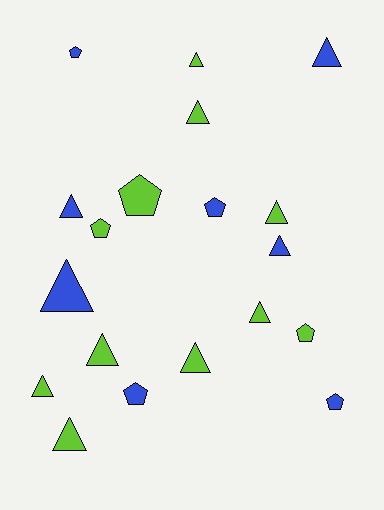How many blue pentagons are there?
There are 4 blue pentagons.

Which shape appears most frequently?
Triangle, with 12 objects.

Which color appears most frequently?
Lime, with 11 objects.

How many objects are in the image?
There are 19 objects.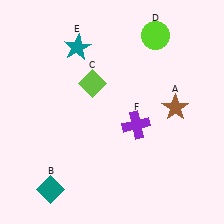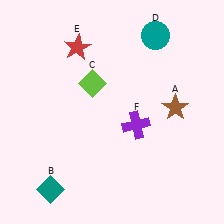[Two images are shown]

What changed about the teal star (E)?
In Image 1, E is teal. In Image 2, it changed to red.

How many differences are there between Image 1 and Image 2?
There are 2 differences between the two images.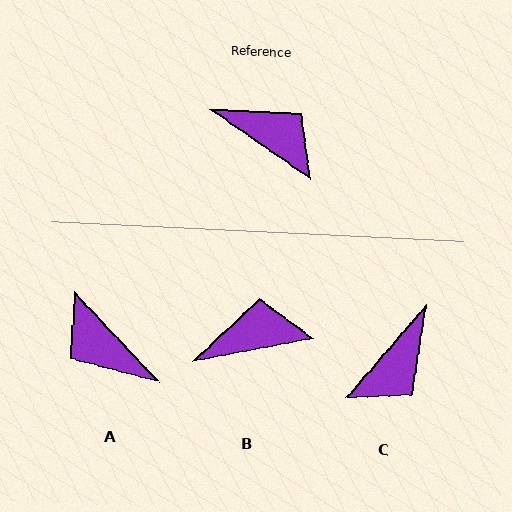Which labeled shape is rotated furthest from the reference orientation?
A, about 168 degrees away.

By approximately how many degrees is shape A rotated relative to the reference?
Approximately 168 degrees counter-clockwise.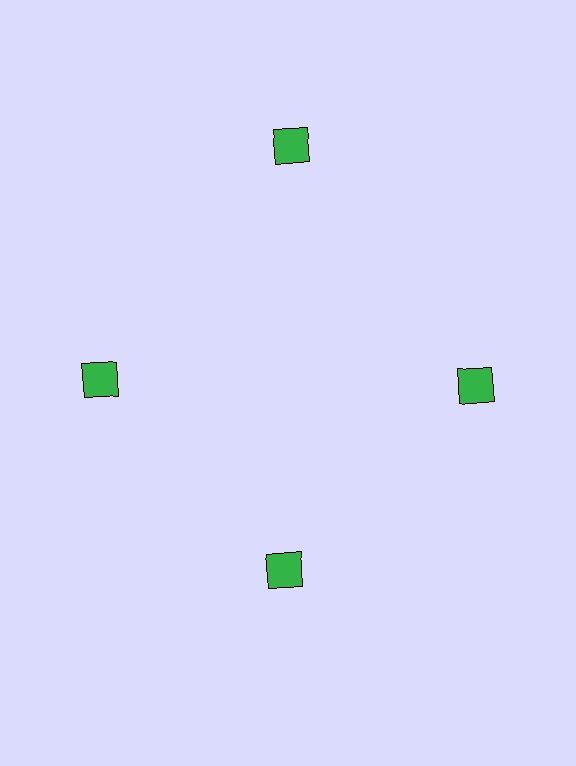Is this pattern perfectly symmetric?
No. The 4 green squares are arranged in a ring, but one element near the 12 o'clock position is pushed outward from the center, breaking the 4-fold rotational symmetry.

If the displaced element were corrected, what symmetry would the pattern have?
It would have 4-fold rotational symmetry — the pattern would map onto itself every 90 degrees.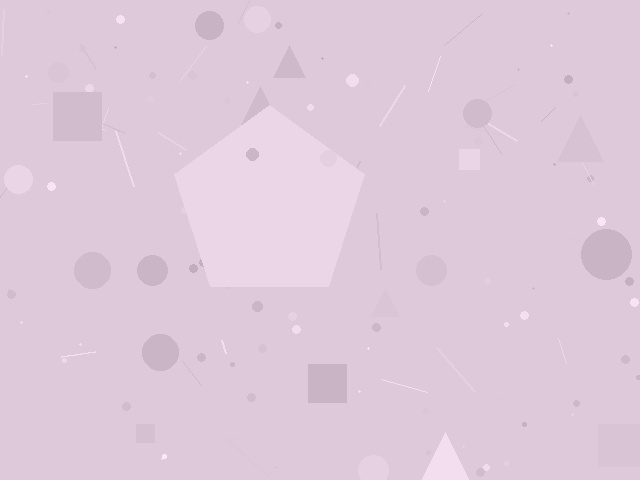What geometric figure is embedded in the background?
A pentagon is embedded in the background.